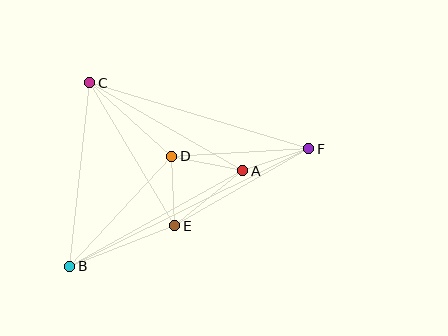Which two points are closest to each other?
Points D and E are closest to each other.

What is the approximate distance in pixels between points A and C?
The distance between A and C is approximately 177 pixels.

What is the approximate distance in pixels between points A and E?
The distance between A and E is approximately 87 pixels.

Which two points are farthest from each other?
Points B and F are farthest from each other.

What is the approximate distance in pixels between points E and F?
The distance between E and F is approximately 155 pixels.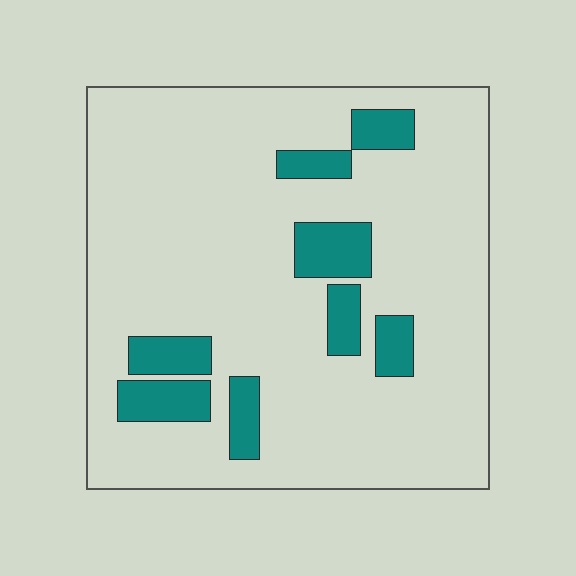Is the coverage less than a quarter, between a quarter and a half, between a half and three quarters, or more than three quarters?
Less than a quarter.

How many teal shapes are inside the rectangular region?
8.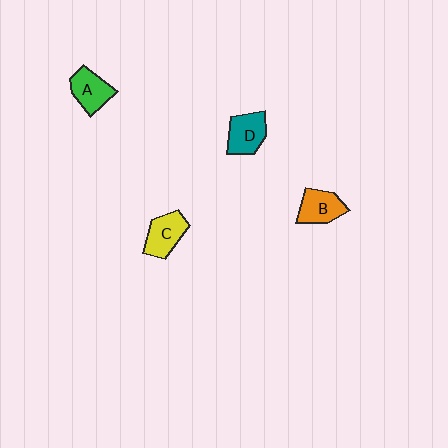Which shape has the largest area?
Shape D (teal).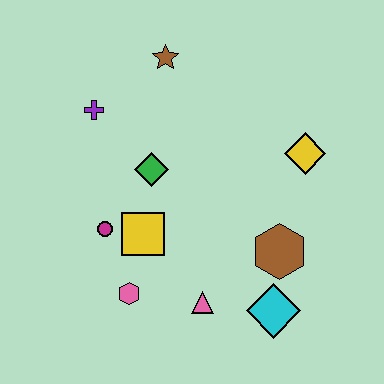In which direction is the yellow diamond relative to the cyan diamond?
The yellow diamond is above the cyan diamond.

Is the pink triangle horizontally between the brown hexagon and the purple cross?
Yes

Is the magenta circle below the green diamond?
Yes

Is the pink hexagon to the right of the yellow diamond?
No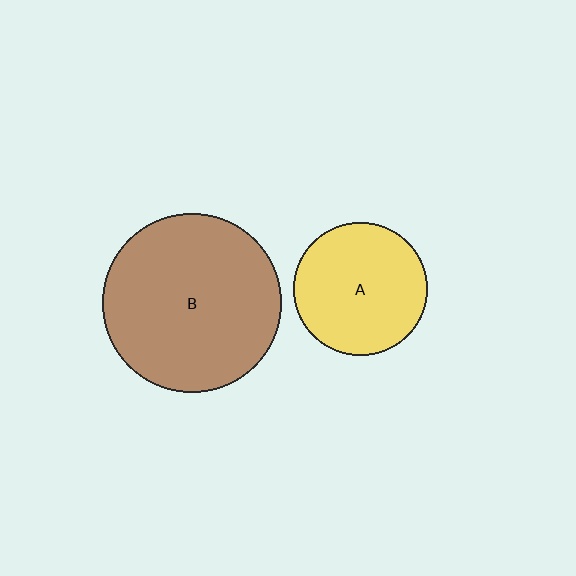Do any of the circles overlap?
No, none of the circles overlap.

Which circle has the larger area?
Circle B (brown).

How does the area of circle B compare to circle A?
Approximately 1.8 times.